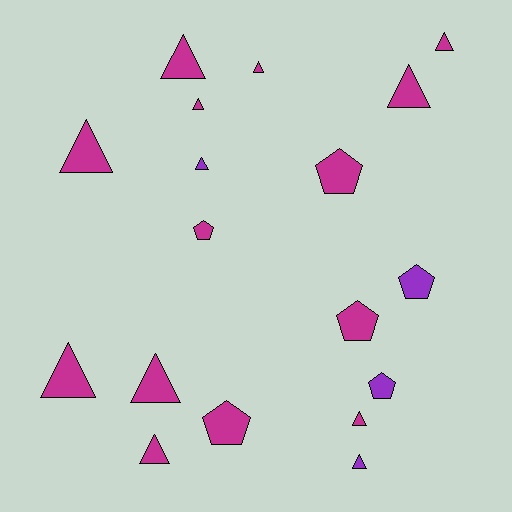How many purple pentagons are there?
There are 2 purple pentagons.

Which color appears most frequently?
Magenta, with 14 objects.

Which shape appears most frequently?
Triangle, with 12 objects.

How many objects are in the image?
There are 18 objects.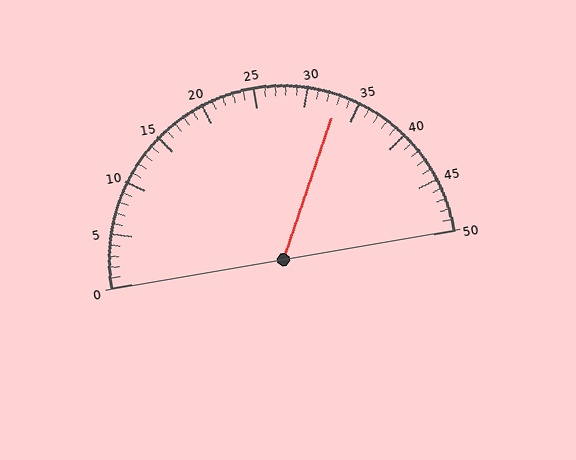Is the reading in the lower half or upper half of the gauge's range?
The reading is in the upper half of the range (0 to 50).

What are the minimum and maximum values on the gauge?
The gauge ranges from 0 to 50.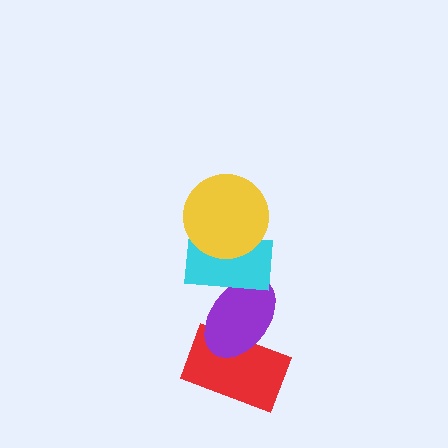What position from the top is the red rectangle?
The red rectangle is 4th from the top.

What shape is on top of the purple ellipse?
The cyan rectangle is on top of the purple ellipse.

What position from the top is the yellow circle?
The yellow circle is 1st from the top.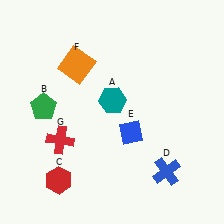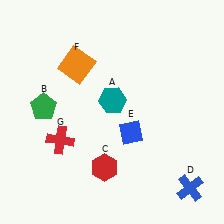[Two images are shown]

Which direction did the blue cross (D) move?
The blue cross (D) moved right.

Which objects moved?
The objects that moved are: the red hexagon (C), the blue cross (D).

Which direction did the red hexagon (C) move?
The red hexagon (C) moved right.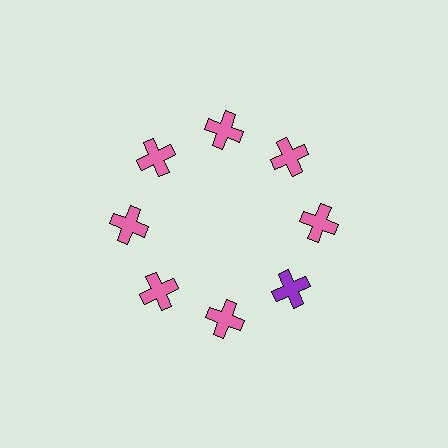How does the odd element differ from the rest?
It has a different color: purple instead of pink.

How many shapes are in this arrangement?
There are 8 shapes arranged in a ring pattern.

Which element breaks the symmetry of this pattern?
The purple cross at roughly the 4 o'clock position breaks the symmetry. All other shapes are pink crosses.